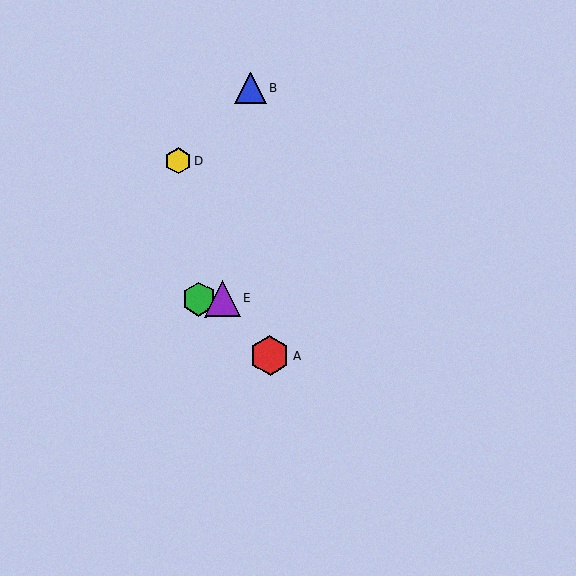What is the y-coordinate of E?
Object E is at y≈299.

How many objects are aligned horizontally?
2 objects (C, E) are aligned horizontally.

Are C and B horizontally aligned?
No, C is at y≈299 and B is at y≈88.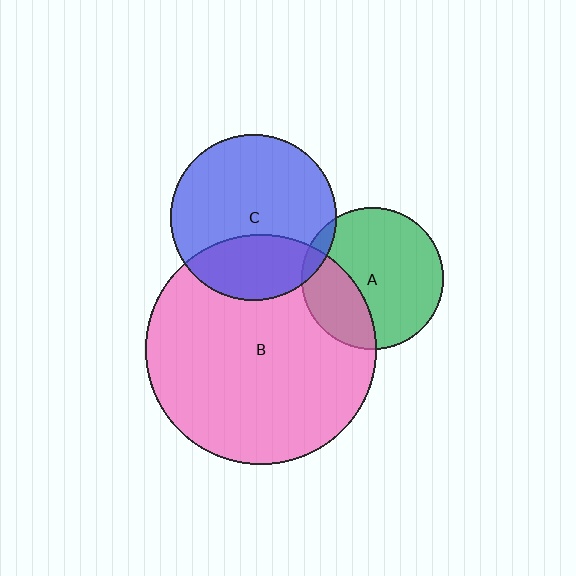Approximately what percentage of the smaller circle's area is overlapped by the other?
Approximately 30%.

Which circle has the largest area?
Circle B (pink).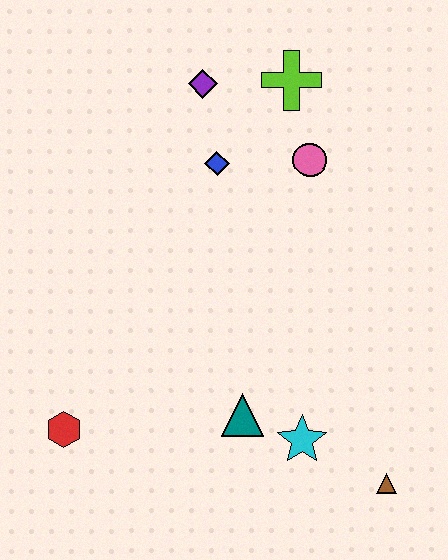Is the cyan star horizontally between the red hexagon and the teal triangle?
No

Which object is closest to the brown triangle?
The cyan star is closest to the brown triangle.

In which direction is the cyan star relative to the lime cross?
The cyan star is below the lime cross.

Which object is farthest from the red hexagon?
The lime cross is farthest from the red hexagon.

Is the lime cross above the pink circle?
Yes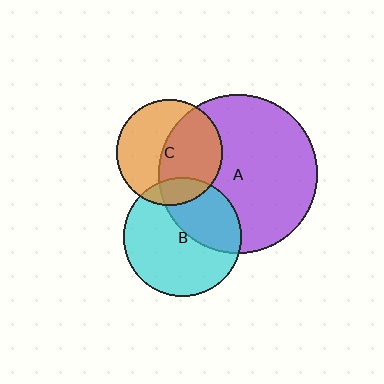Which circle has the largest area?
Circle A (purple).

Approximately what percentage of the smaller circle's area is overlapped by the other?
Approximately 40%.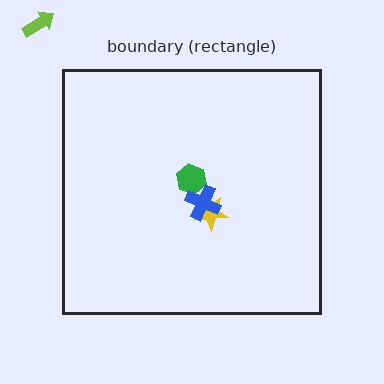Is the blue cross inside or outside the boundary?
Inside.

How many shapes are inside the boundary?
3 inside, 1 outside.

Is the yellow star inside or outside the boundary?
Inside.